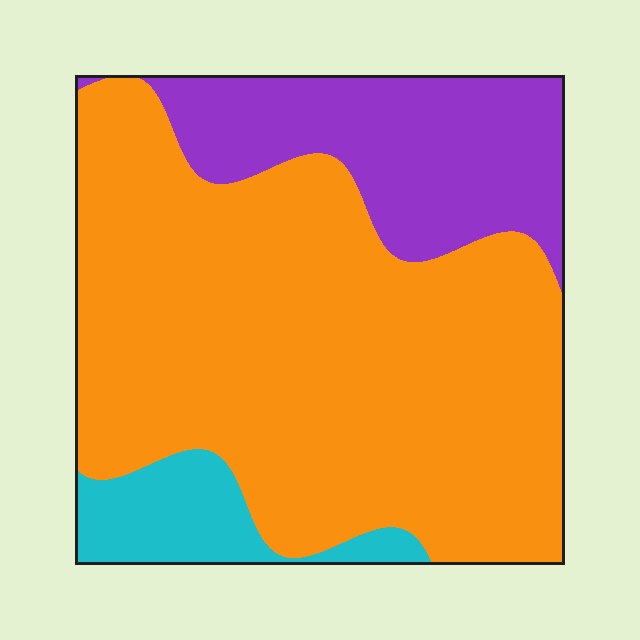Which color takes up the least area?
Cyan, at roughly 10%.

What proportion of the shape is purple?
Purple takes up less than a quarter of the shape.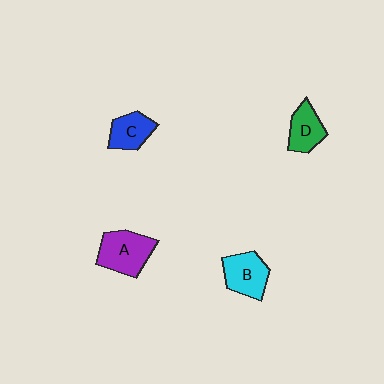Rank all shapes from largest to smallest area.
From largest to smallest: A (purple), B (cyan), D (green), C (blue).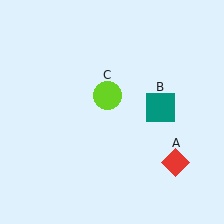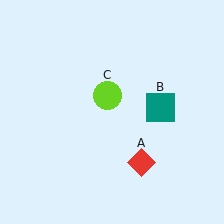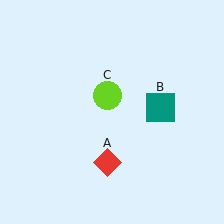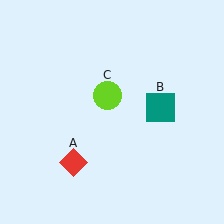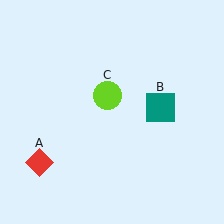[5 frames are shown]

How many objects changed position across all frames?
1 object changed position: red diamond (object A).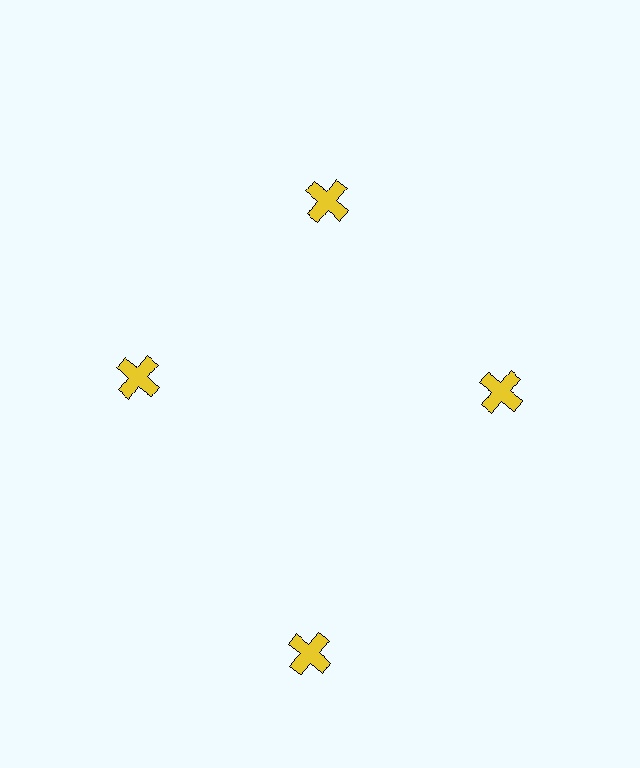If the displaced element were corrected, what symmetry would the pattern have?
It would have 4-fold rotational symmetry — the pattern would map onto itself every 90 degrees.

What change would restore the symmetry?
The symmetry would be restored by moving it inward, back onto the ring so that all 4 crosses sit at equal angles and equal distance from the center.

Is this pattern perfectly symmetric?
No. The 4 yellow crosses are arranged in a ring, but one element near the 6 o'clock position is pushed outward from the center, breaking the 4-fold rotational symmetry.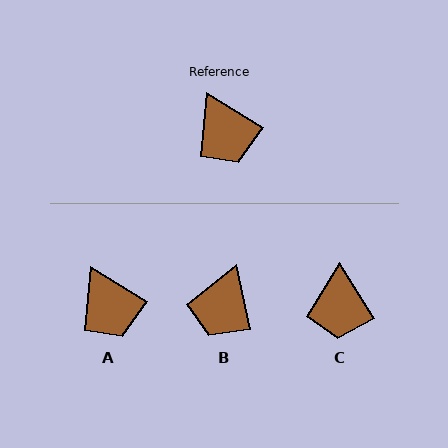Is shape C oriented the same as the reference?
No, it is off by about 27 degrees.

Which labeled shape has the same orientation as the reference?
A.